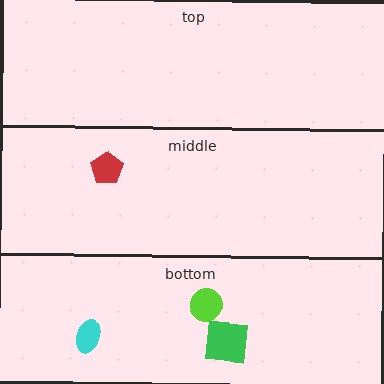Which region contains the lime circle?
The bottom region.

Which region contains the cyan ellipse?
The bottom region.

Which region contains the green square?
The bottom region.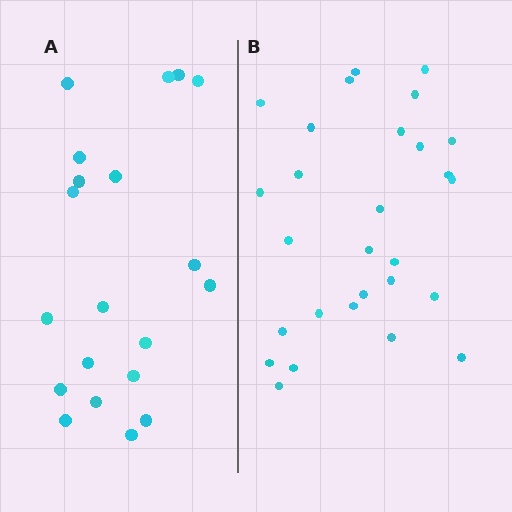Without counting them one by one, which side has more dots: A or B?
Region B (the right region) has more dots.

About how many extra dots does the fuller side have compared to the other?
Region B has roughly 8 or so more dots than region A.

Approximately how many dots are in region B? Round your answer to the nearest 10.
About 30 dots. (The exact count is 28, which rounds to 30.)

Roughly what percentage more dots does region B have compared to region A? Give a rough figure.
About 40% more.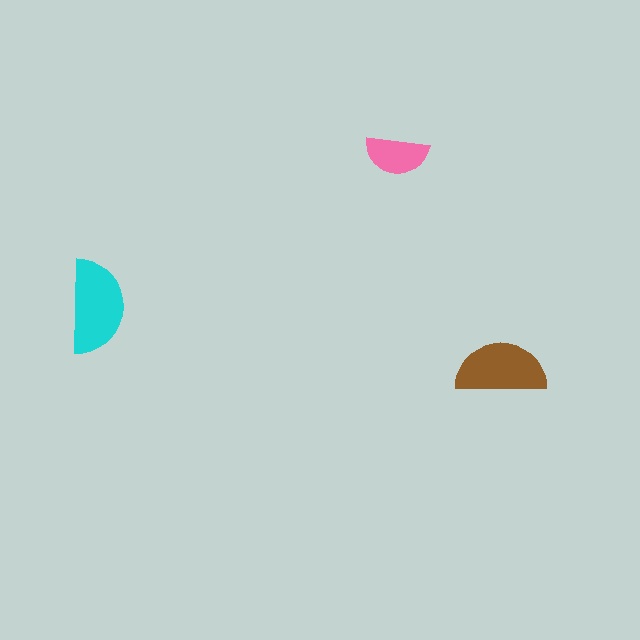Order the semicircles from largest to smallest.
the cyan one, the brown one, the pink one.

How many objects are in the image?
There are 3 objects in the image.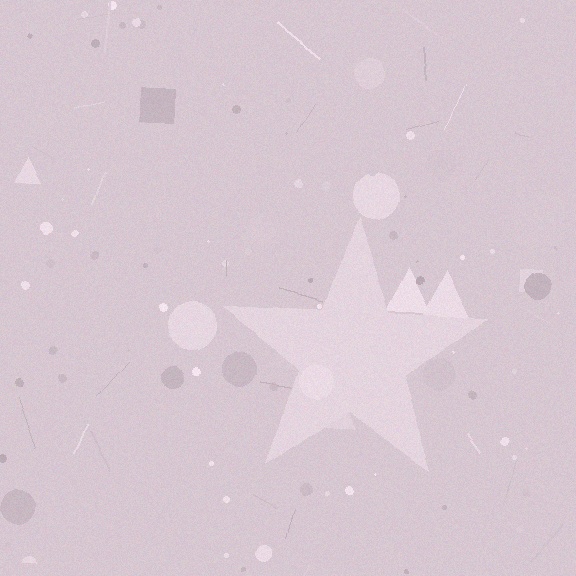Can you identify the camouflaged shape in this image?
The camouflaged shape is a star.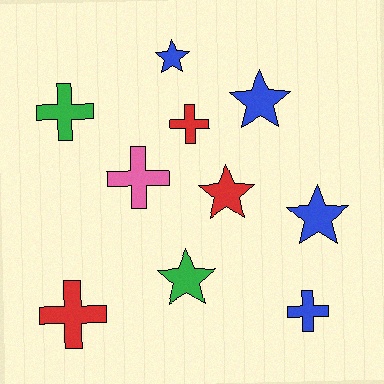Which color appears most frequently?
Blue, with 4 objects.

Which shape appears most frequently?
Cross, with 5 objects.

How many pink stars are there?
There are no pink stars.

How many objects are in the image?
There are 10 objects.